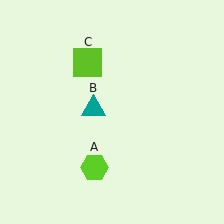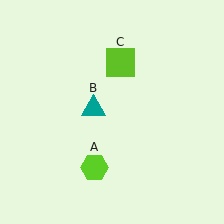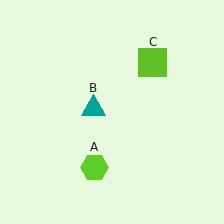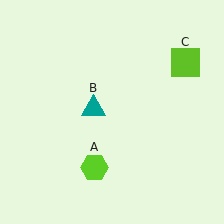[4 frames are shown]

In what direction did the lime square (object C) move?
The lime square (object C) moved right.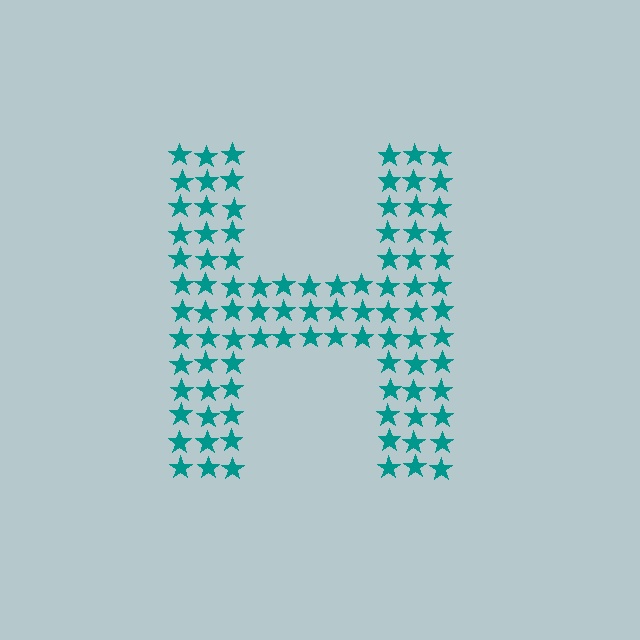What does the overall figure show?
The overall figure shows the letter H.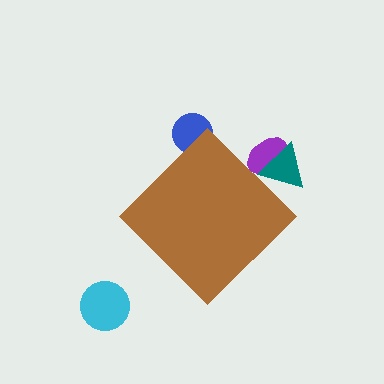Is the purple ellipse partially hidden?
Yes, the purple ellipse is partially hidden behind the brown diamond.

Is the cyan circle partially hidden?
No, the cyan circle is fully visible.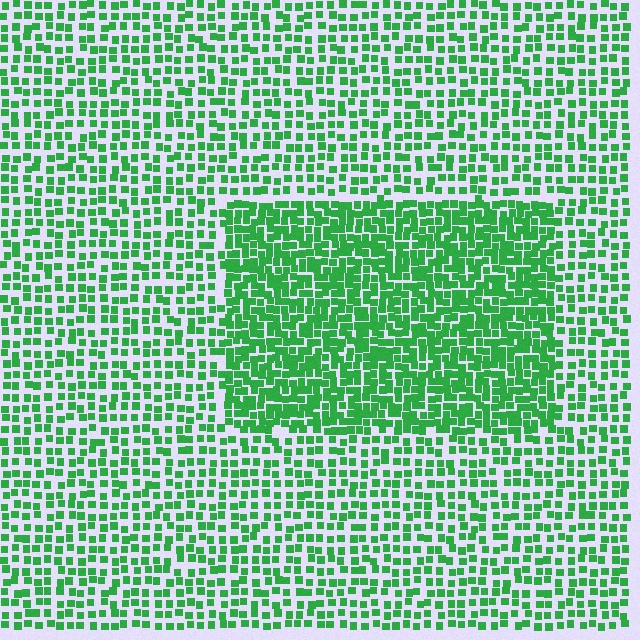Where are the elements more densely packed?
The elements are more densely packed inside the rectangle boundary.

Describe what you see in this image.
The image contains small green elements arranged at two different densities. A rectangle-shaped region is visible where the elements are more densely packed than the surrounding area.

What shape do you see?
I see a rectangle.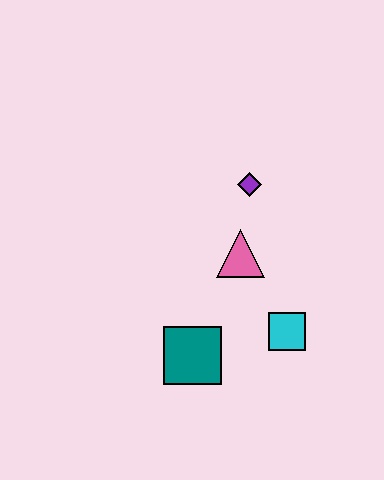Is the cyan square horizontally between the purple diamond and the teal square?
No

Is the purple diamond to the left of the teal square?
No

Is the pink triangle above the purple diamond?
No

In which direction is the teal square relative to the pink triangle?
The teal square is below the pink triangle.